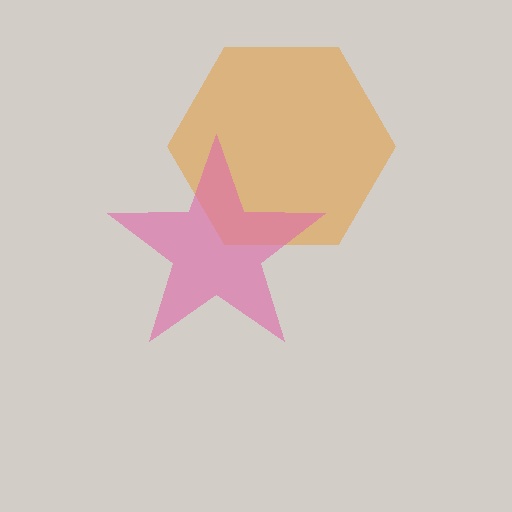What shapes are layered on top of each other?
The layered shapes are: an orange hexagon, a pink star.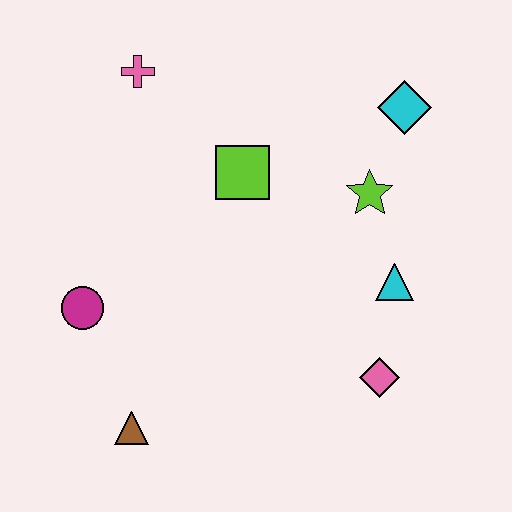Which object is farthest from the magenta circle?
The cyan diamond is farthest from the magenta circle.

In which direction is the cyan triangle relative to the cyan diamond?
The cyan triangle is below the cyan diamond.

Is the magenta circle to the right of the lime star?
No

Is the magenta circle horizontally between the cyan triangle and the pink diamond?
No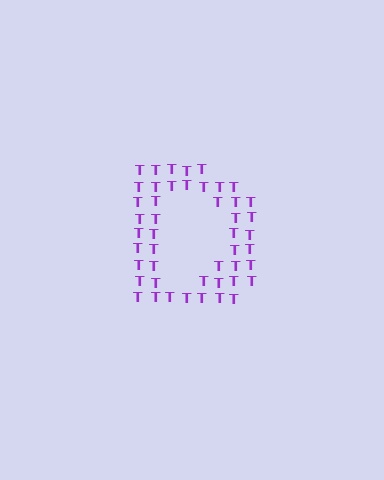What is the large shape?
The large shape is the letter D.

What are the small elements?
The small elements are letter T's.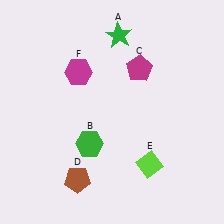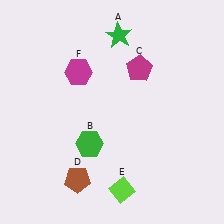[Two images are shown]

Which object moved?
The lime diamond (E) moved left.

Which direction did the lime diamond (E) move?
The lime diamond (E) moved left.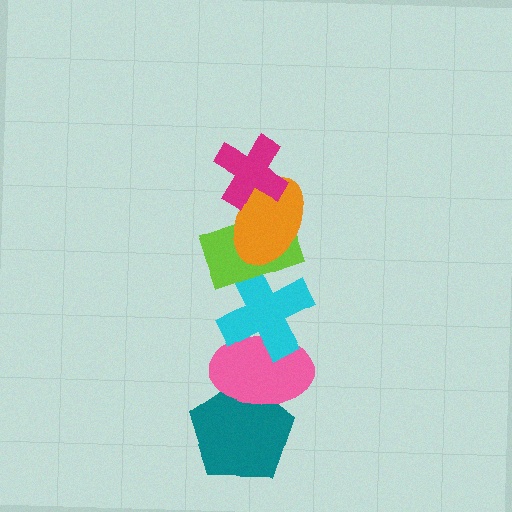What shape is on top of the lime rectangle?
The orange ellipse is on top of the lime rectangle.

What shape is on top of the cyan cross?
The lime rectangle is on top of the cyan cross.